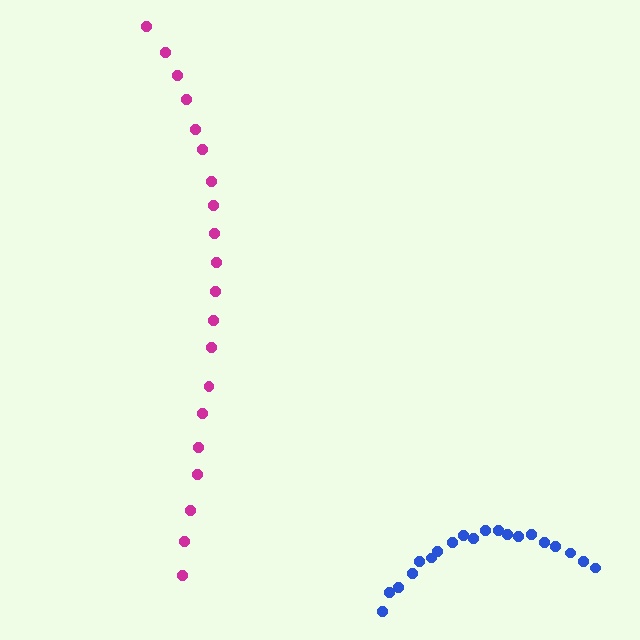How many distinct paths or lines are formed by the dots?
There are 2 distinct paths.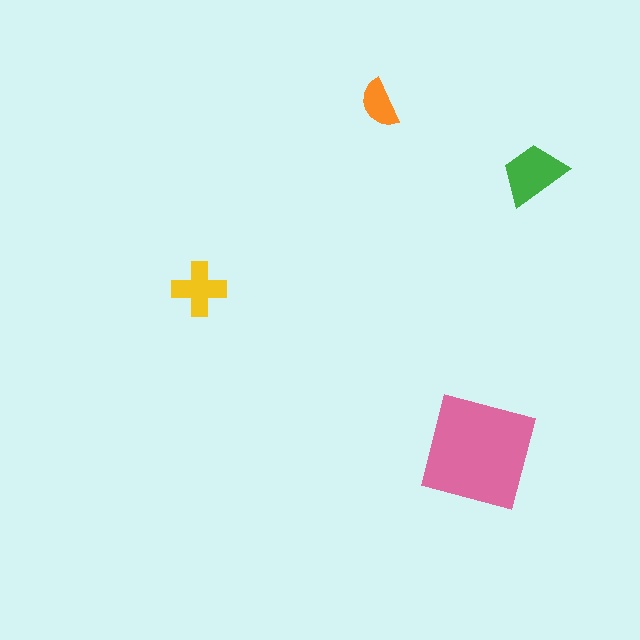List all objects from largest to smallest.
The pink square, the green trapezoid, the yellow cross, the orange semicircle.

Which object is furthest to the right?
The green trapezoid is rightmost.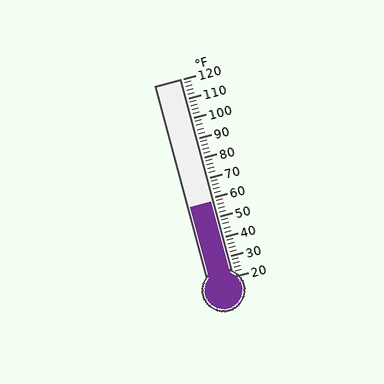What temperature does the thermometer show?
The thermometer shows approximately 58°F.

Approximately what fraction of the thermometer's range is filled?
The thermometer is filled to approximately 40% of its range.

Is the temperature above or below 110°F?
The temperature is below 110°F.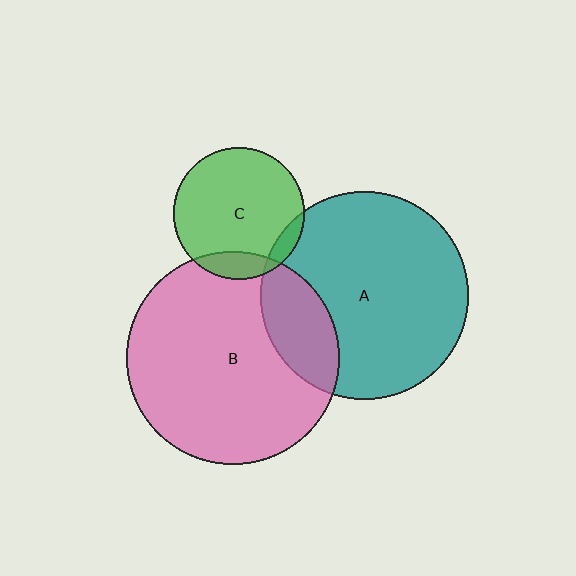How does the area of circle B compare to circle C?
Approximately 2.6 times.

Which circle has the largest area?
Circle B (pink).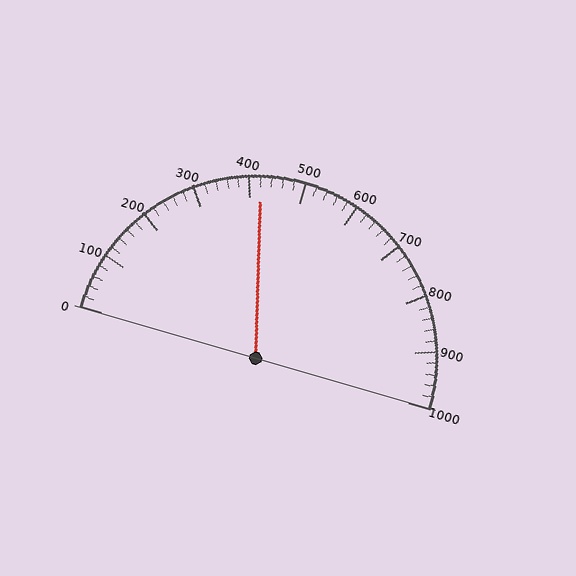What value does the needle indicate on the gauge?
The needle indicates approximately 420.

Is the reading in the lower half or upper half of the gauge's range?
The reading is in the lower half of the range (0 to 1000).